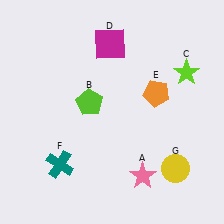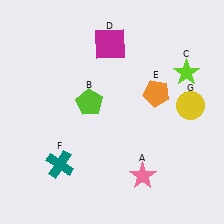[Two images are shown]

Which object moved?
The yellow circle (G) moved up.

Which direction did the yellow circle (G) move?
The yellow circle (G) moved up.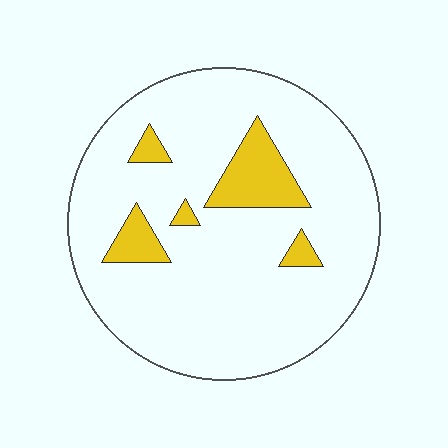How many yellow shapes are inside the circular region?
5.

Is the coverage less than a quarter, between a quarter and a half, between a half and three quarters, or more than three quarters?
Less than a quarter.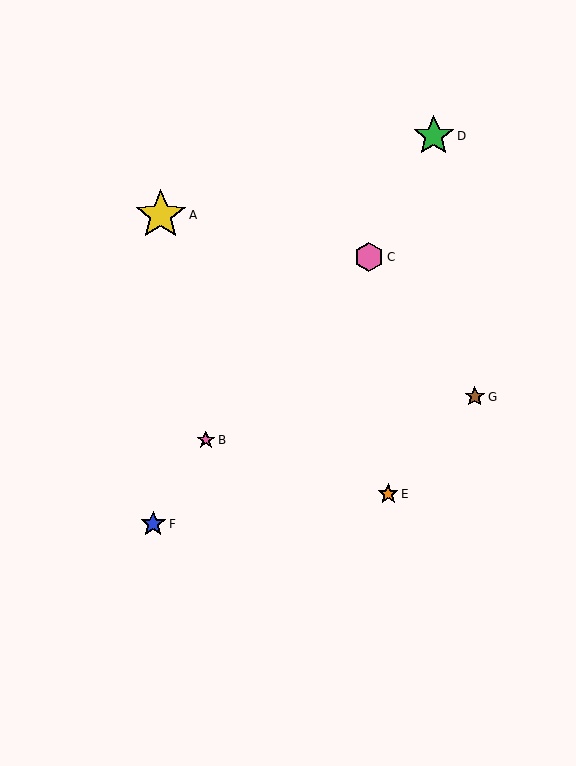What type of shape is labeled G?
Shape G is a brown star.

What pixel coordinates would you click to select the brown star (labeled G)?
Click at (475, 397) to select the brown star G.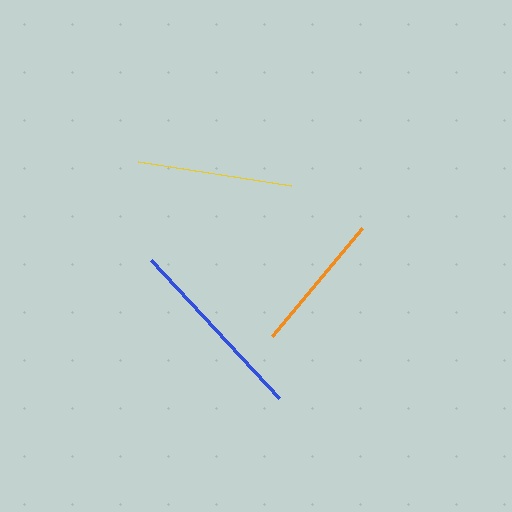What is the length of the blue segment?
The blue segment is approximately 188 pixels long.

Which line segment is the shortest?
The orange line is the shortest at approximately 140 pixels.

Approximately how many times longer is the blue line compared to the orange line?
The blue line is approximately 1.3 times the length of the orange line.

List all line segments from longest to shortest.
From longest to shortest: blue, yellow, orange.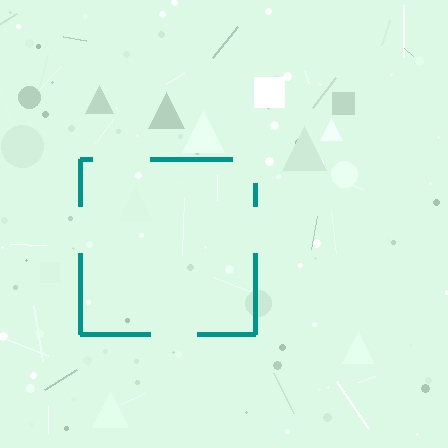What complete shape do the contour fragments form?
The contour fragments form a square.